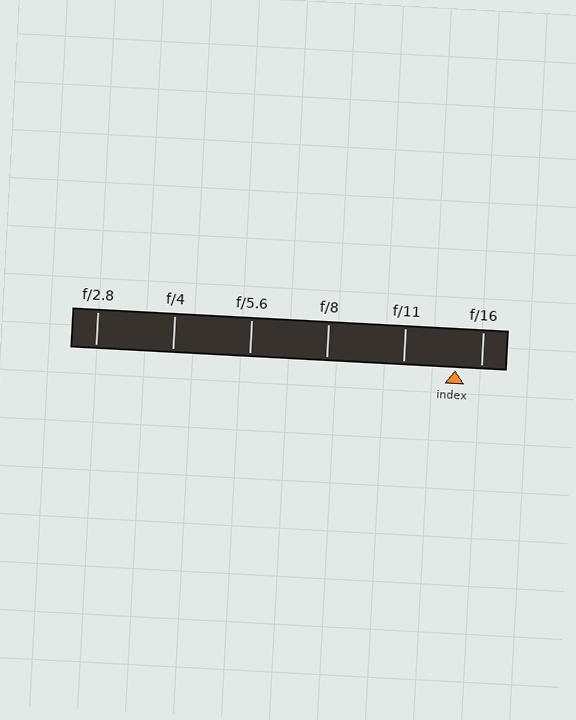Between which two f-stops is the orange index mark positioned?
The index mark is between f/11 and f/16.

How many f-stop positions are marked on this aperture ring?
There are 6 f-stop positions marked.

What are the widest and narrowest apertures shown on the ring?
The widest aperture shown is f/2.8 and the narrowest is f/16.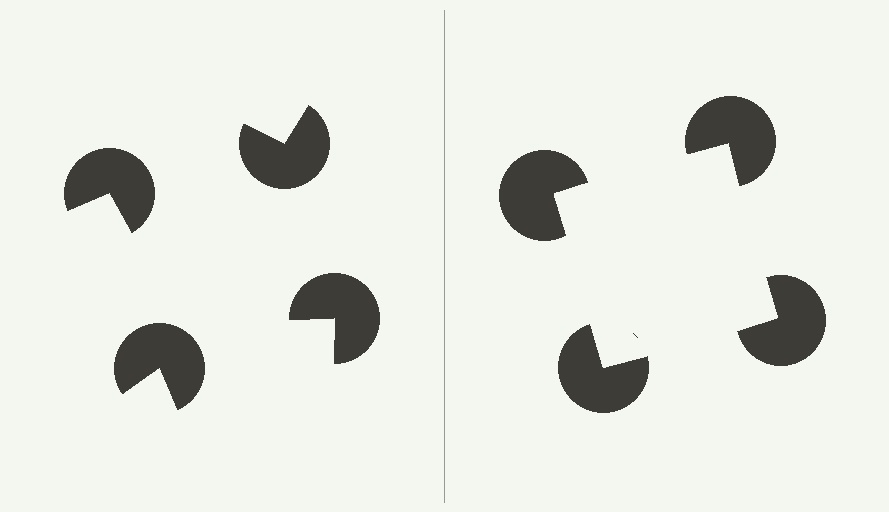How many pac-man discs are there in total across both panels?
8 — 4 on each side.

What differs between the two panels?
The pac-man discs are positioned identically on both sides; only the wedge orientations differ. On the right they align to a square; on the left they are misaligned.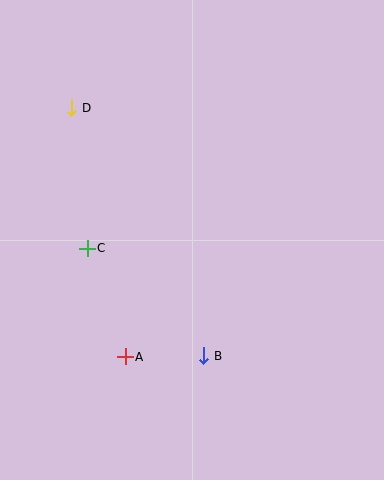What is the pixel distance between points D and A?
The distance between D and A is 255 pixels.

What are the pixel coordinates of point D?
Point D is at (72, 108).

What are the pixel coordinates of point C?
Point C is at (87, 248).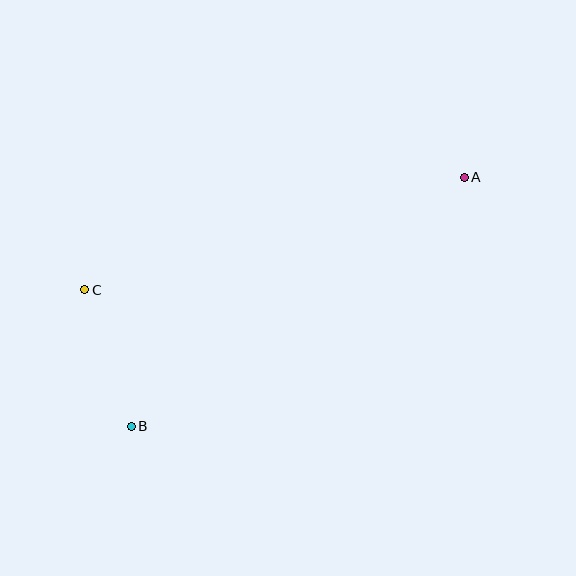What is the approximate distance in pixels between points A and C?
The distance between A and C is approximately 396 pixels.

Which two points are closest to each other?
Points B and C are closest to each other.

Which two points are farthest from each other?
Points A and B are farthest from each other.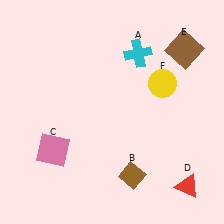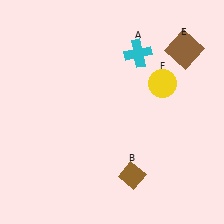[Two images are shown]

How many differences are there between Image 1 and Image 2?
There are 2 differences between the two images.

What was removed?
The red triangle (D), the pink square (C) were removed in Image 2.